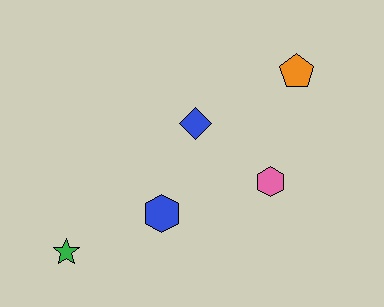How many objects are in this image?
There are 5 objects.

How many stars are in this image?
There is 1 star.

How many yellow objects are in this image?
There are no yellow objects.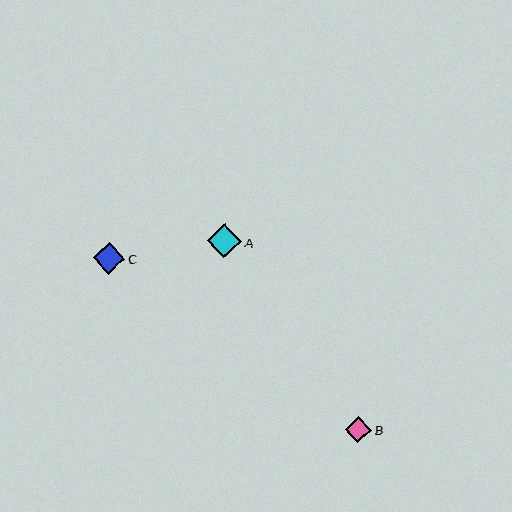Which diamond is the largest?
Diamond A is the largest with a size of approximately 34 pixels.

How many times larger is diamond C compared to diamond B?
Diamond C is approximately 1.2 times the size of diamond B.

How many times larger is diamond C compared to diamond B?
Diamond C is approximately 1.2 times the size of diamond B.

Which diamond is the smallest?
Diamond B is the smallest with a size of approximately 26 pixels.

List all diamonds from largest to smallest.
From largest to smallest: A, C, B.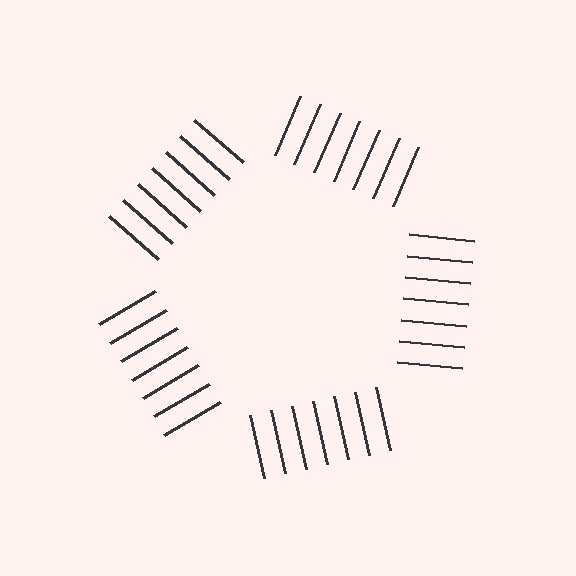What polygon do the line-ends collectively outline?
An illusory pentagon — the line segments terminate on its edges but no continuous stroke is drawn.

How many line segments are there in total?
35 — 7 along each of the 5 edges.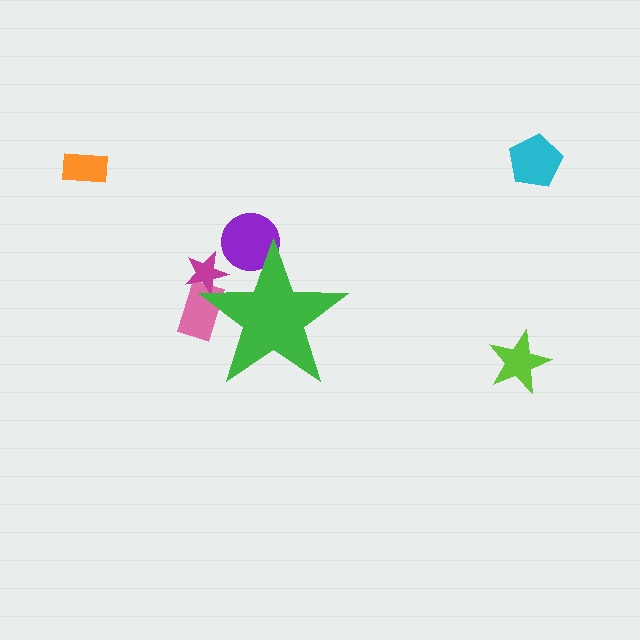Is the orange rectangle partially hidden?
No, the orange rectangle is fully visible.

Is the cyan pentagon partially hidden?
No, the cyan pentagon is fully visible.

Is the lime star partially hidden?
No, the lime star is fully visible.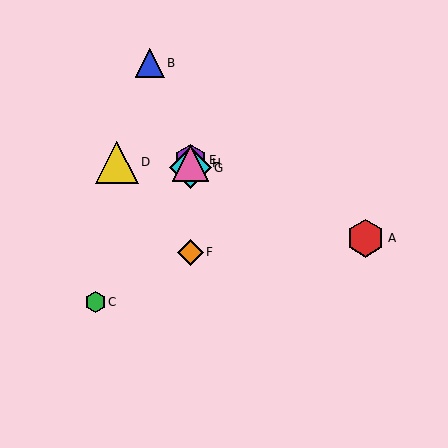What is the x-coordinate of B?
Object B is at x≈150.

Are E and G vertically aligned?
Yes, both are at x≈191.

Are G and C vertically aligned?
No, G is at x≈191 and C is at x≈95.